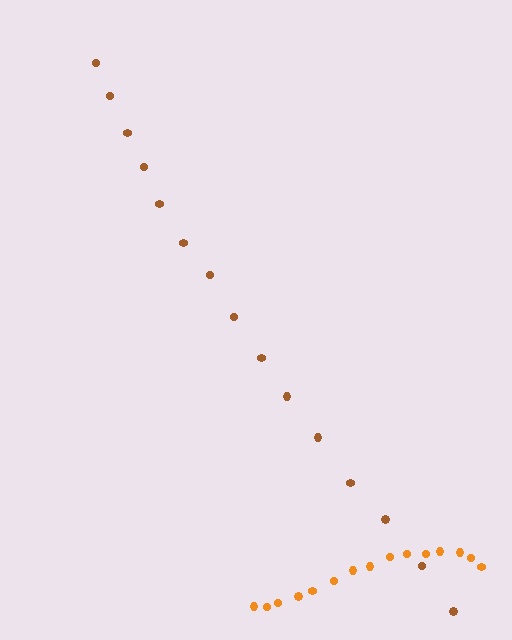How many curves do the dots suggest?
There are 2 distinct paths.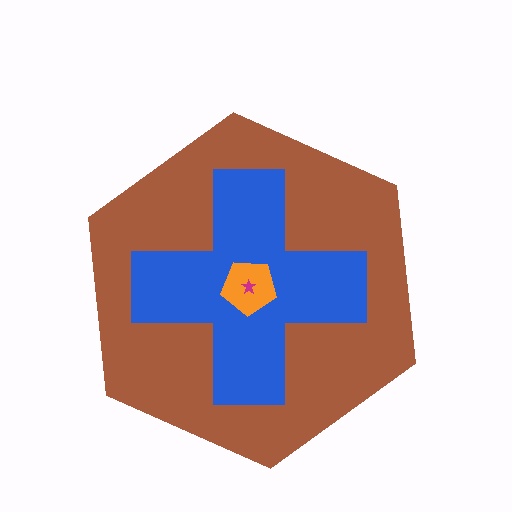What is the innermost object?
The magenta star.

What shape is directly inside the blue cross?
The orange pentagon.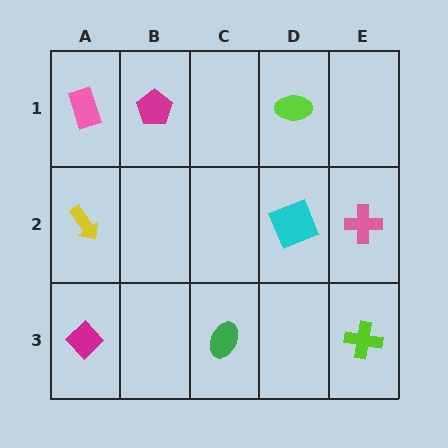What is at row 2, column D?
A cyan square.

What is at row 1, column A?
A pink rectangle.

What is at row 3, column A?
A magenta diamond.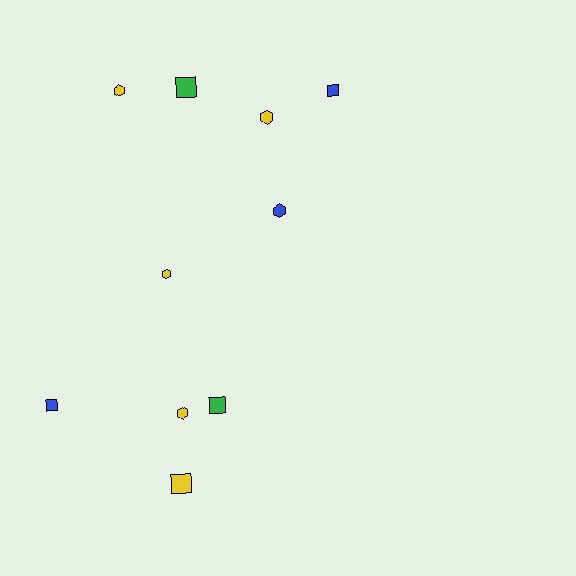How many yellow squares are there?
There is 1 yellow square.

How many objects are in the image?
There are 10 objects.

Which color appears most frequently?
Yellow, with 5 objects.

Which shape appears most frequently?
Square, with 5 objects.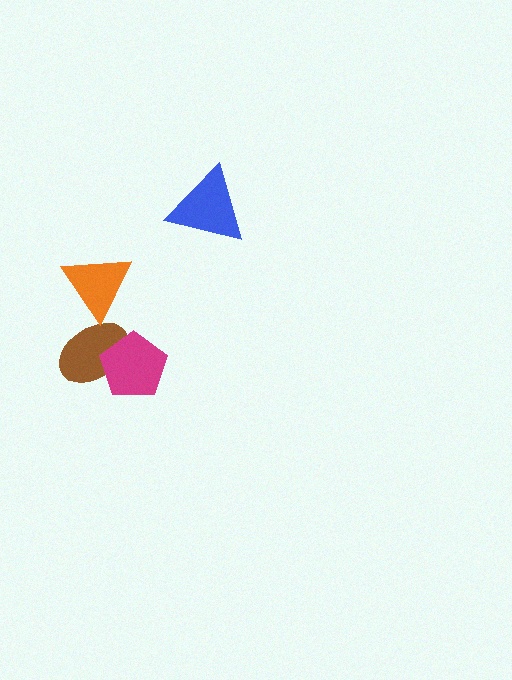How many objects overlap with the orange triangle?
1 object overlaps with the orange triangle.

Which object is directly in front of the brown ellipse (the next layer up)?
The magenta pentagon is directly in front of the brown ellipse.